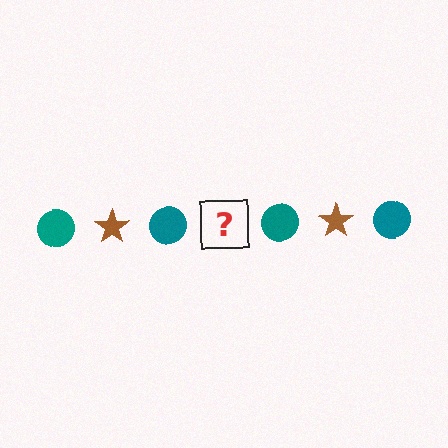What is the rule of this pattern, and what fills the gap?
The rule is that the pattern alternates between teal circle and brown star. The gap should be filled with a brown star.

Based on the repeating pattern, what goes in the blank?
The blank should be a brown star.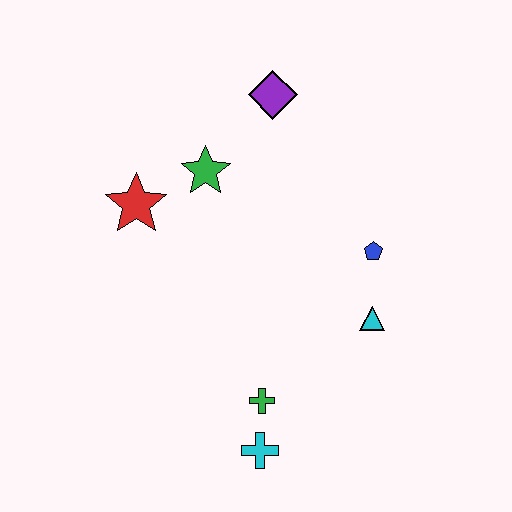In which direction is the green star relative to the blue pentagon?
The green star is to the left of the blue pentagon.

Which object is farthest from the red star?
The cyan cross is farthest from the red star.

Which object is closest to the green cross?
The cyan cross is closest to the green cross.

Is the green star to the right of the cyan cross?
No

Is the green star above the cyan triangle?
Yes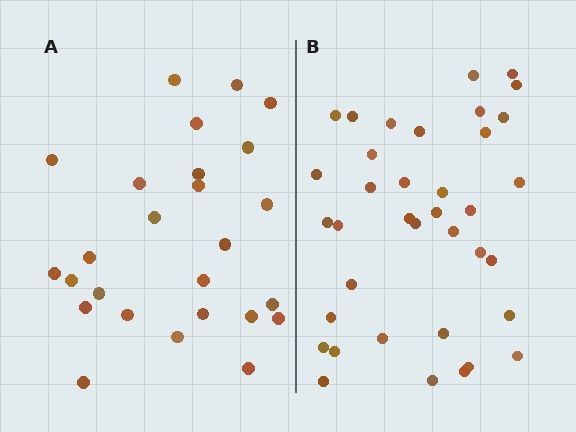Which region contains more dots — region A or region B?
Region B (the right region) has more dots.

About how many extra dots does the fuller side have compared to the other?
Region B has roughly 12 or so more dots than region A.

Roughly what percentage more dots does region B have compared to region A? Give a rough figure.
About 40% more.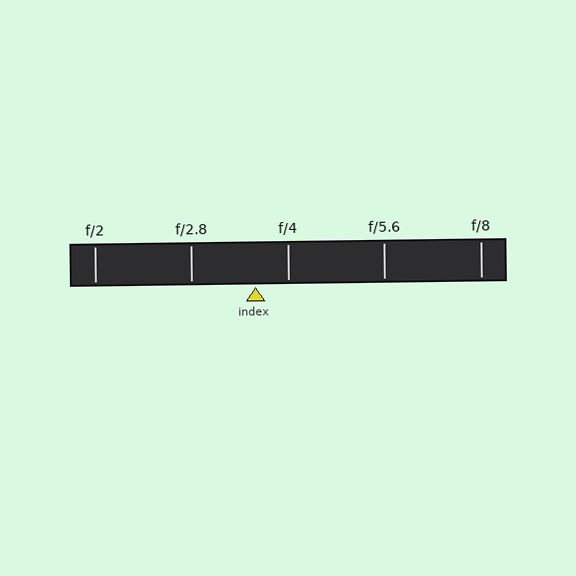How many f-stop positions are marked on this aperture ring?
There are 5 f-stop positions marked.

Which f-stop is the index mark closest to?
The index mark is closest to f/4.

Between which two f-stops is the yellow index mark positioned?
The index mark is between f/2.8 and f/4.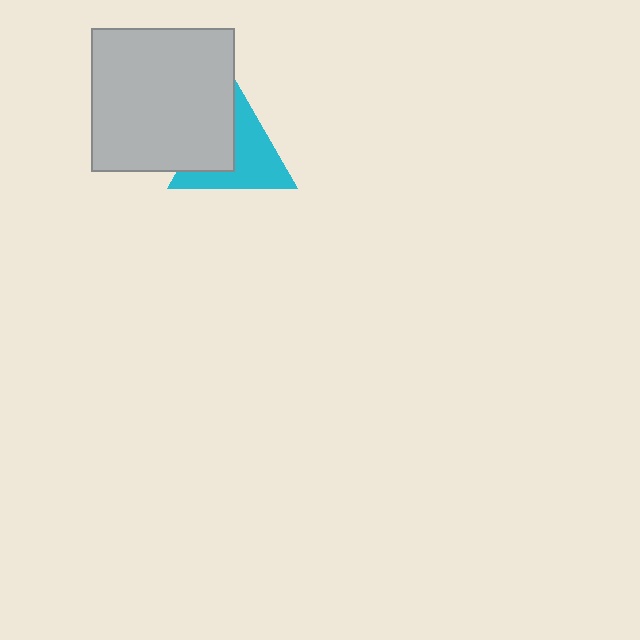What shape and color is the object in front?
The object in front is a light gray square.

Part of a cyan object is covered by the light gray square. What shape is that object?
It is a triangle.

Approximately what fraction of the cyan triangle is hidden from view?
Roughly 39% of the cyan triangle is hidden behind the light gray square.